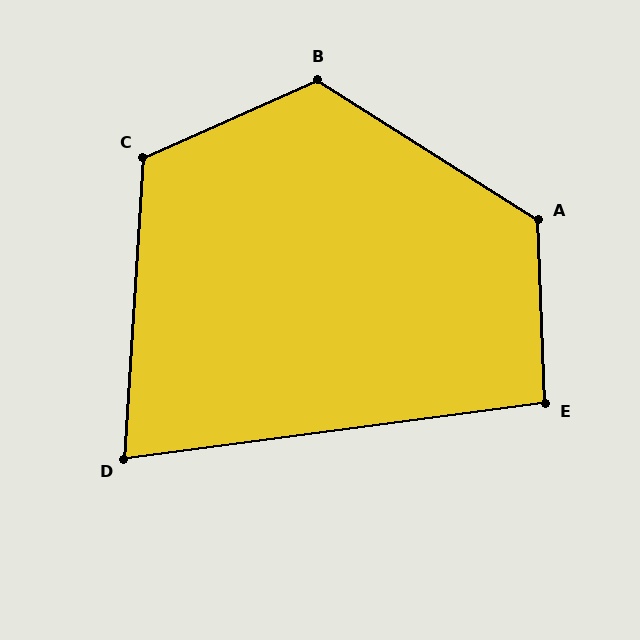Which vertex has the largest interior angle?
A, at approximately 125 degrees.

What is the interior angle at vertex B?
Approximately 124 degrees (obtuse).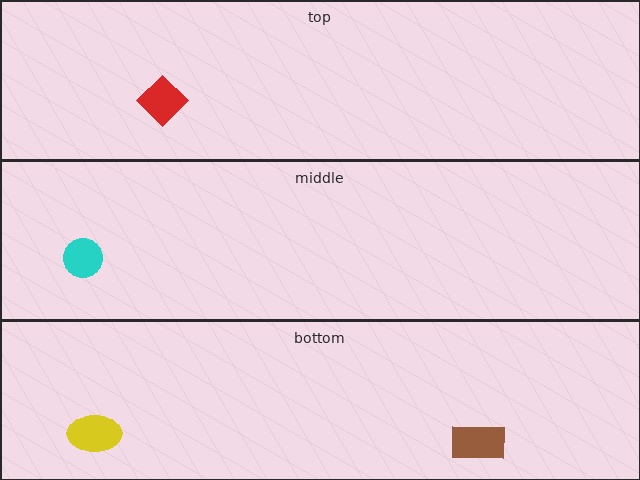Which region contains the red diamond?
The top region.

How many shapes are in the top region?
1.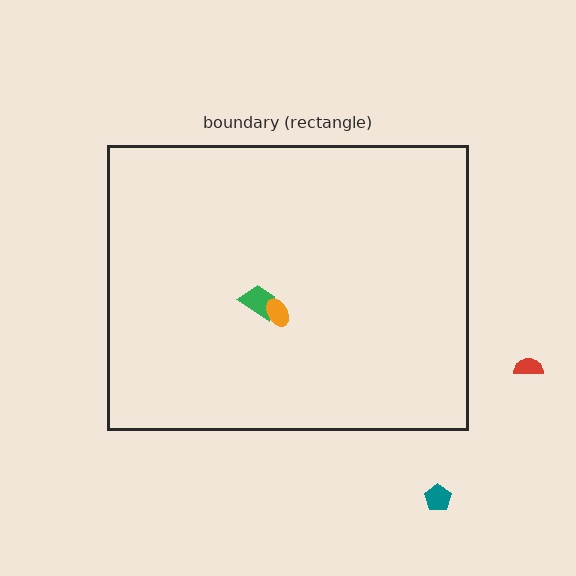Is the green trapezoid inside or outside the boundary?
Inside.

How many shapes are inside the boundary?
2 inside, 2 outside.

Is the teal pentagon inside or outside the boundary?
Outside.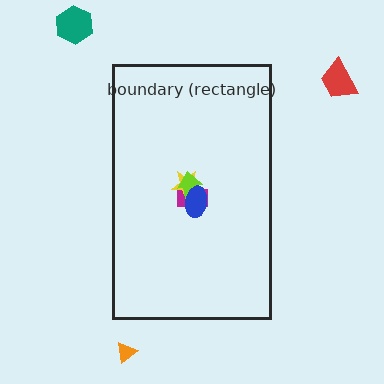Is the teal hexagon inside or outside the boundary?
Outside.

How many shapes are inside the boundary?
4 inside, 3 outside.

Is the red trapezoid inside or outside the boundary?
Outside.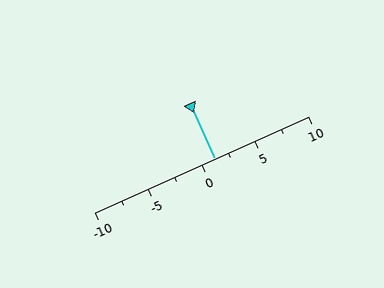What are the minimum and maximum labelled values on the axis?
The axis runs from -10 to 10.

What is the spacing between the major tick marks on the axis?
The major ticks are spaced 5 apart.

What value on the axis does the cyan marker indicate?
The marker indicates approximately 1.2.